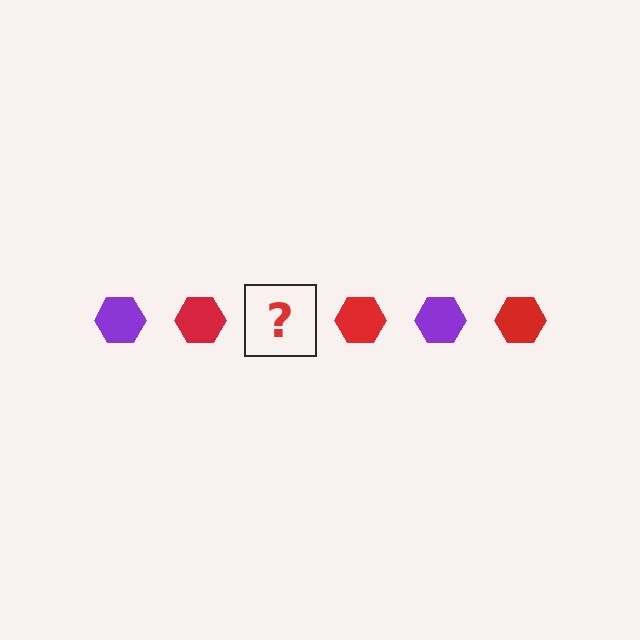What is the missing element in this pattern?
The missing element is a purple hexagon.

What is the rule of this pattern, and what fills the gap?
The rule is that the pattern cycles through purple, red hexagons. The gap should be filled with a purple hexagon.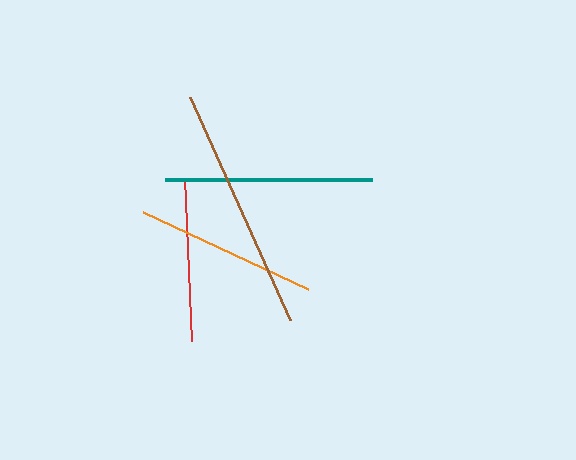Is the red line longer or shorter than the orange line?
The orange line is longer than the red line.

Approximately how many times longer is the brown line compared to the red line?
The brown line is approximately 1.5 times the length of the red line.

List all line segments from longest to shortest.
From longest to shortest: brown, teal, orange, red.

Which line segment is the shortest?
The red line is the shortest at approximately 163 pixels.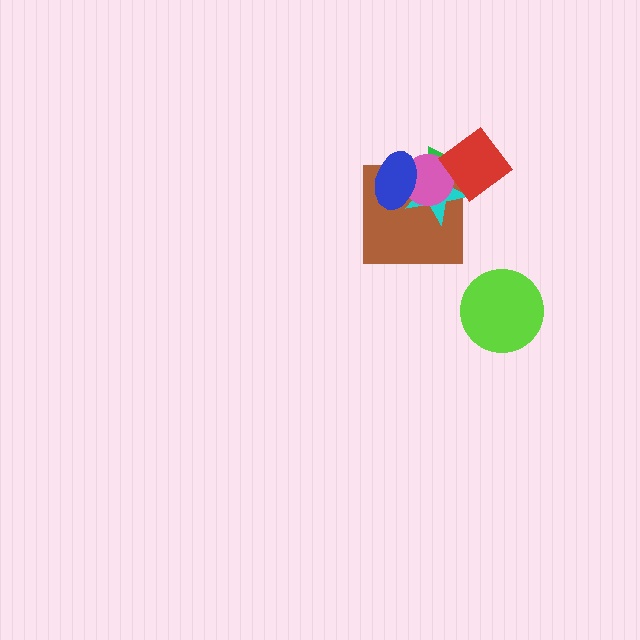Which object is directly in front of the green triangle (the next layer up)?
The pink circle is directly in front of the green triangle.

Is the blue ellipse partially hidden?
No, no other shape covers it.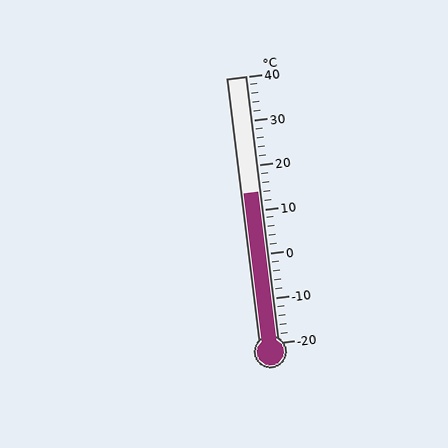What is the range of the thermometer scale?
The thermometer scale ranges from -20°C to 40°C.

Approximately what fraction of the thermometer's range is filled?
The thermometer is filled to approximately 55% of its range.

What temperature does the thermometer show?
The thermometer shows approximately 14°C.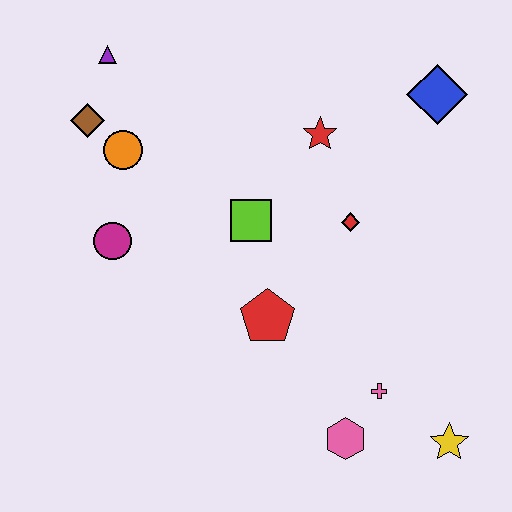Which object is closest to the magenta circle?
The orange circle is closest to the magenta circle.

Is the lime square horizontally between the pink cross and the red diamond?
No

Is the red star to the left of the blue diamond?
Yes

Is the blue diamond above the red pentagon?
Yes